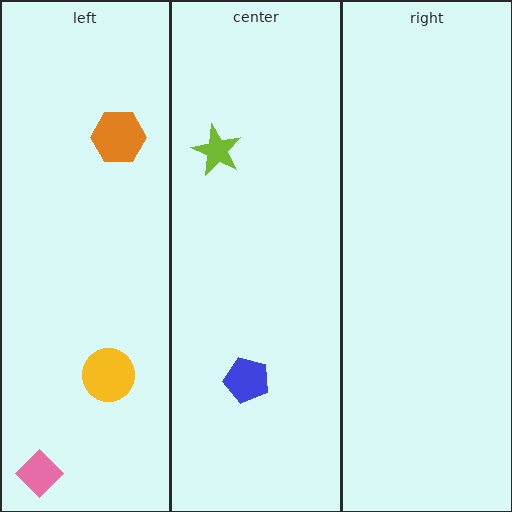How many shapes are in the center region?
2.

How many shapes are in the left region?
3.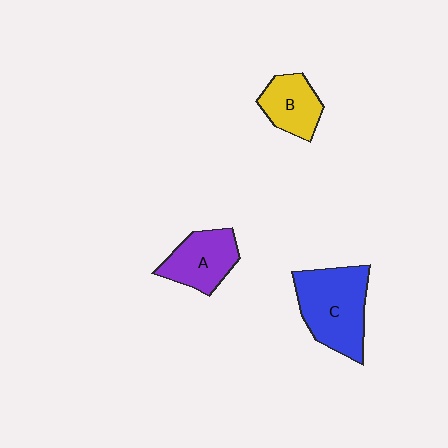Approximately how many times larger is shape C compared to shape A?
Approximately 1.5 times.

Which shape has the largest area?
Shape C (blue).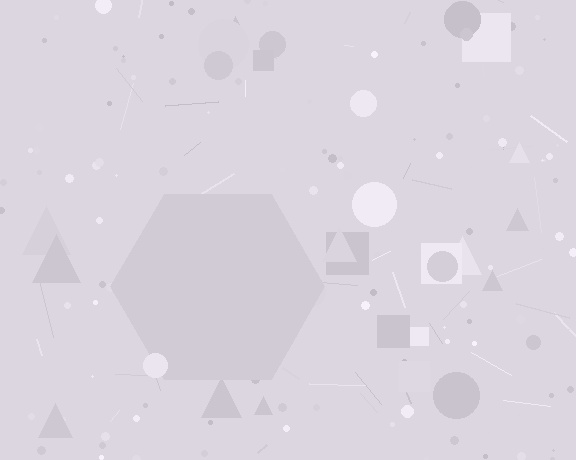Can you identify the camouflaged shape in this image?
The camouflaged shape is a hexagon.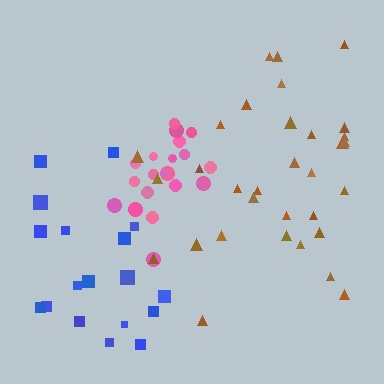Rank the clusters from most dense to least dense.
pink, brown, blue.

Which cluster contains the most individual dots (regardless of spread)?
Brown (33).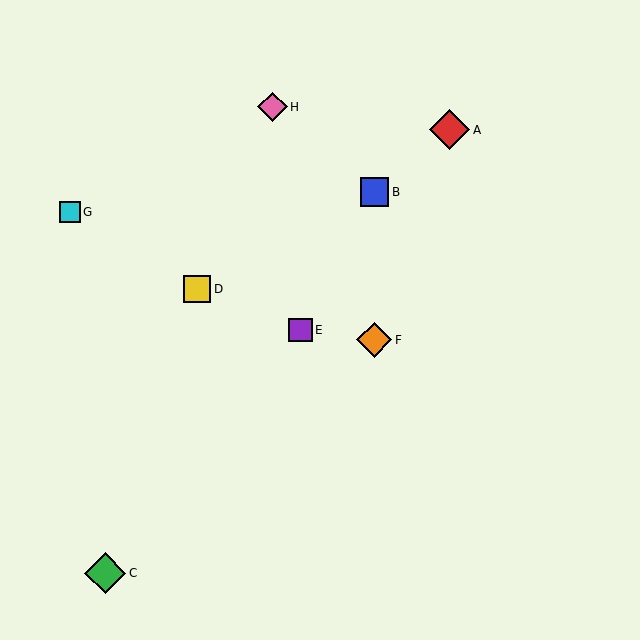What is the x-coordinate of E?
Object E is at x≈301.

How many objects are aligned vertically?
2 objects (B, F) are aligned vertically.